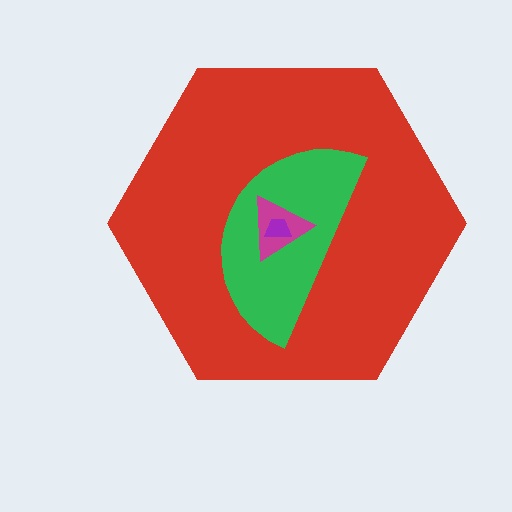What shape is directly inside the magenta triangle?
The purple trapezoid.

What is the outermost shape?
The red hexagon.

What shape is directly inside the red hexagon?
The green semicircle.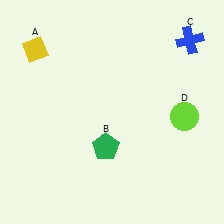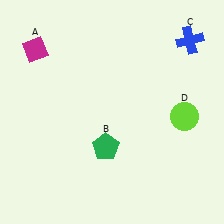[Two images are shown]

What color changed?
The diamond (A) changed from yellow in Image 1 to magenta in Image 2.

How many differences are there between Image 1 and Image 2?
There is 1 difference between the two images.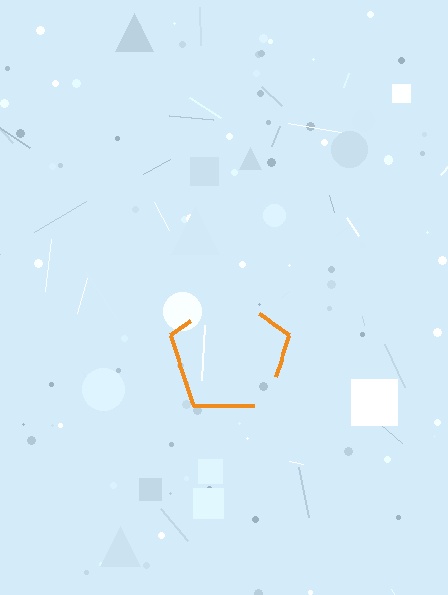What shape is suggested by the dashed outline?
The dashed outline suggests a pentagon.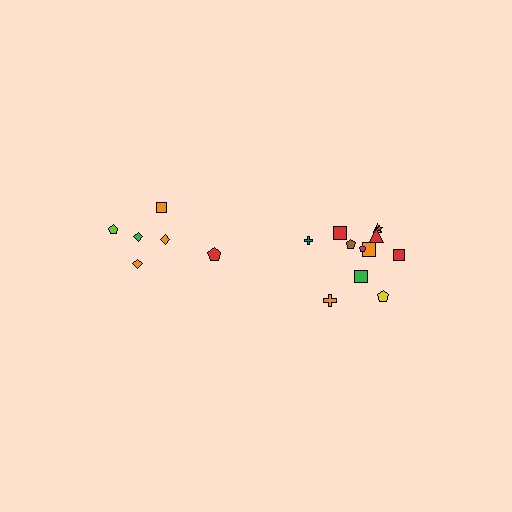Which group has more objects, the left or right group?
The right group.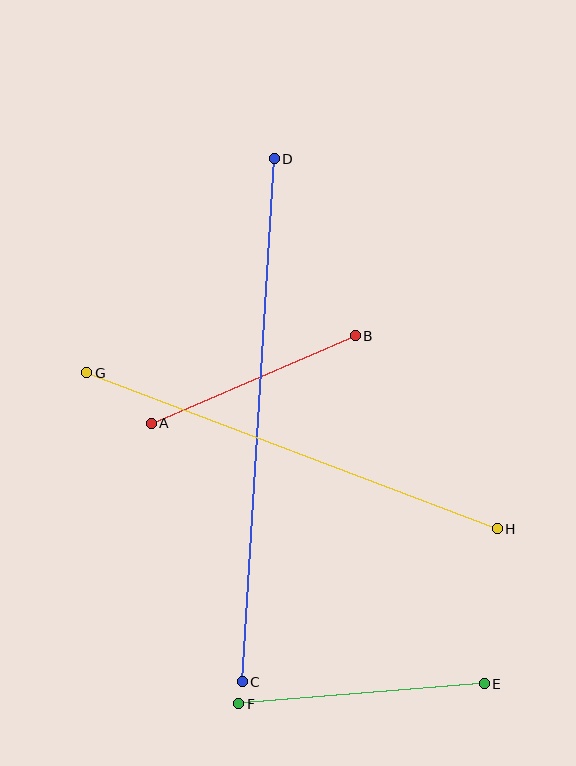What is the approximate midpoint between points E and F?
The midpoint is at approximately (362, 694) pixels.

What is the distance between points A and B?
The distance is approximately 222 pixels.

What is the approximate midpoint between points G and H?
The midpoint is at approximately (292, 451) pixels.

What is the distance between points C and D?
The distance is approximately 524 pixels.